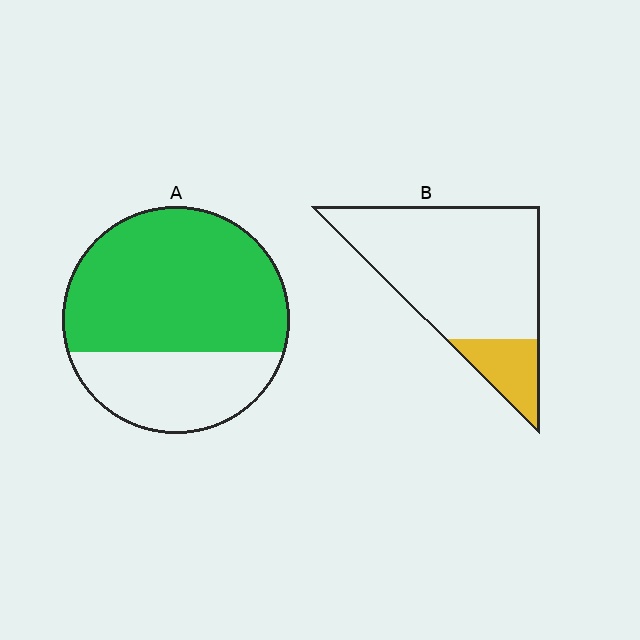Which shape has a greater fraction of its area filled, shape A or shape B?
Shape A.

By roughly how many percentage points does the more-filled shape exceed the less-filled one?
By roughly 50 percentage points (A over B).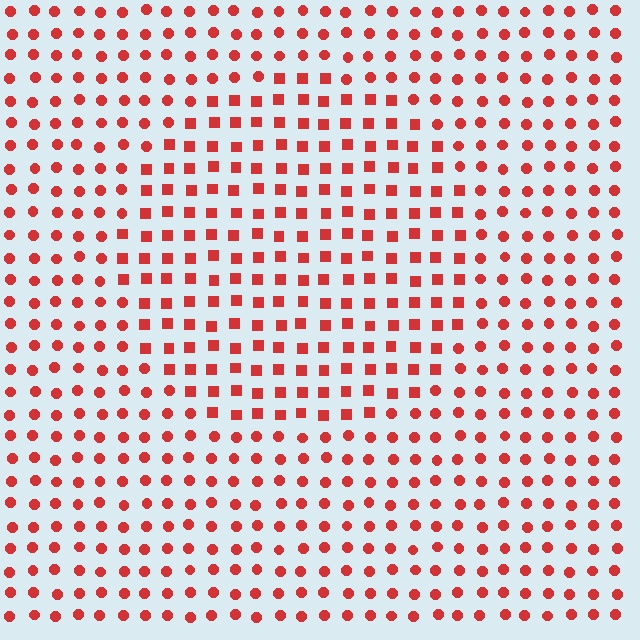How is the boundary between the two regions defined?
The boundary is defined by a change in element shape: squares inside vs. circles outside. All elements share the same color and spacing.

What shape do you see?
I see a circle.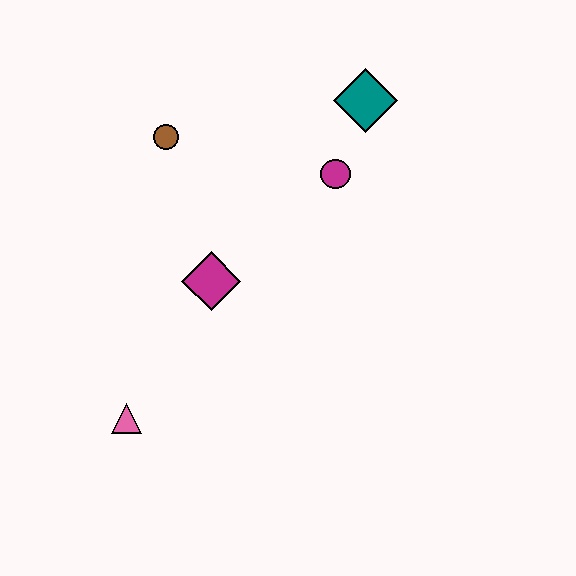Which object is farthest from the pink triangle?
The teal diamond is farthest from the pink triangle.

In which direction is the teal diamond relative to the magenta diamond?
The teal diamond is above the magenta diamond.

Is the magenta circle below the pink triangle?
No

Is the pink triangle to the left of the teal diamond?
Yes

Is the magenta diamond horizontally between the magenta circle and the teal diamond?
No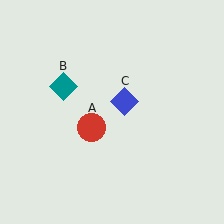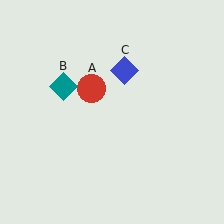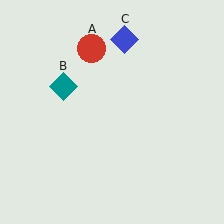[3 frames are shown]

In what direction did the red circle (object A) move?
The red circle (object A) moved up.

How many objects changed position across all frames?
2 objects changed position: red circle (object A), blue diamond (object C).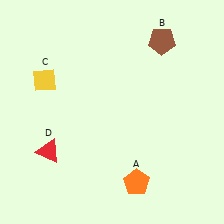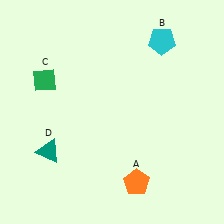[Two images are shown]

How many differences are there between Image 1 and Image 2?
There are 3 differences between the two images.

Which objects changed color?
B changed from brown to cyan. C changed from yellow to green. D changed from red to teal.